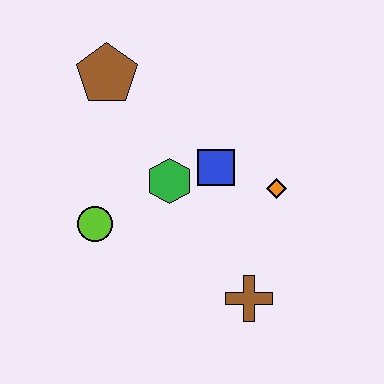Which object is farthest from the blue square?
The brown pentagon is farthest from the blue square.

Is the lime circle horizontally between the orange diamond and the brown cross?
No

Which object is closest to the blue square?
The green hexagon is closest to the blue square.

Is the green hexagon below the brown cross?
No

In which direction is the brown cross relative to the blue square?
The brown cross is below the blue square.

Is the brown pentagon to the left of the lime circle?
No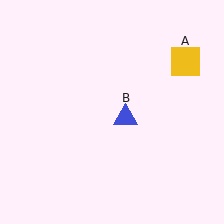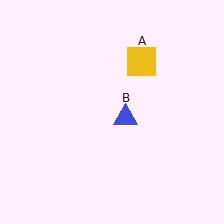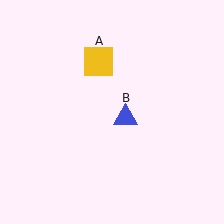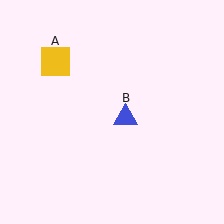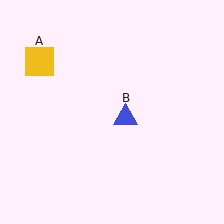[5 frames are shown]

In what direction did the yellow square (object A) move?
The yellow square (object A) moved left.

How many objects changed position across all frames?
1 object changed position: yellow square (object A).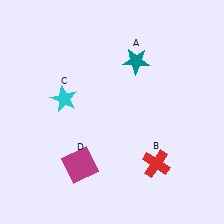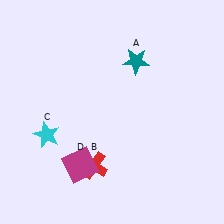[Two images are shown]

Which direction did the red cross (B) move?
The red cross (B) moved left.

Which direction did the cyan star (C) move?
The cyan star (C) moved down.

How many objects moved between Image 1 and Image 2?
2 objects moved between the two images.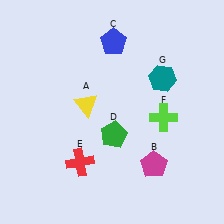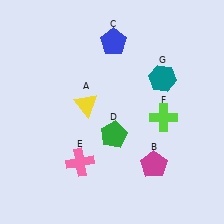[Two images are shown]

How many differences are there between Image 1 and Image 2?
There is 1 difference between the two images.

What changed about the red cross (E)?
In Image 1, E is red. In Image 2, it changed to pink.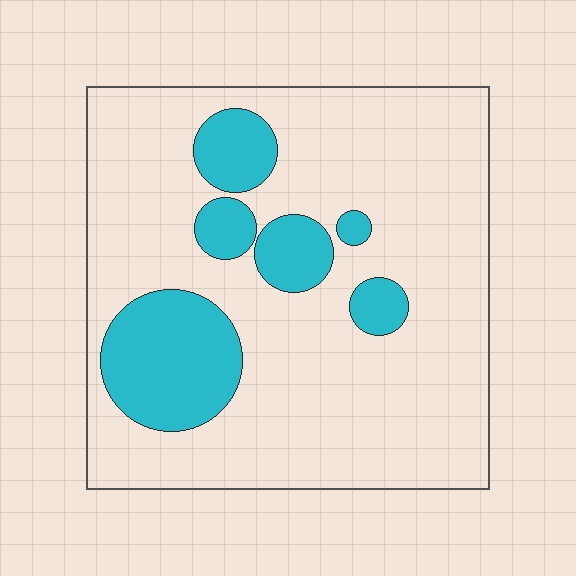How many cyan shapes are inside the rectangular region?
6.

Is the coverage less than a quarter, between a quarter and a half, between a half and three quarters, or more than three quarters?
Less than a quarter.